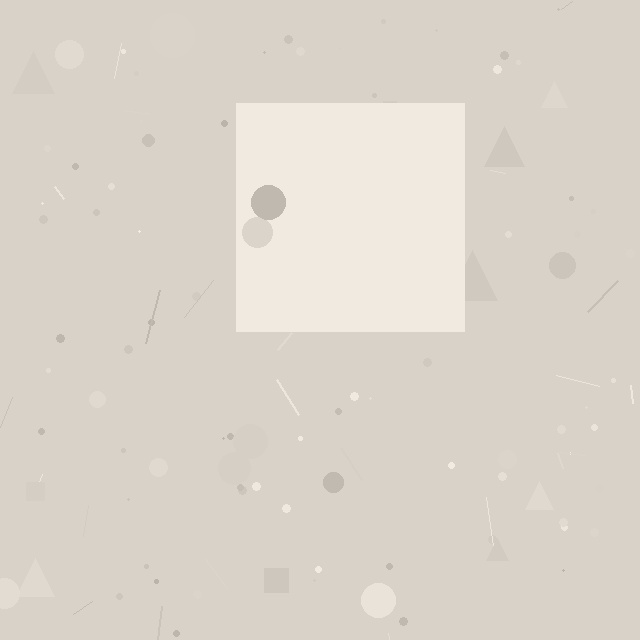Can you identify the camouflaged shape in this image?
The camouflaged shape is a square.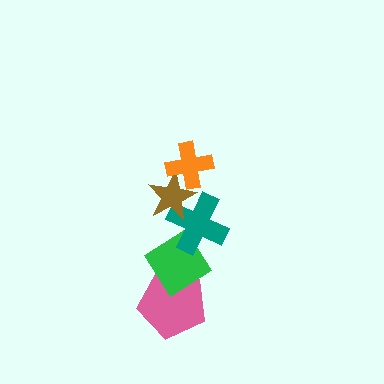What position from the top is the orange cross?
The orange cross is 1st from the top.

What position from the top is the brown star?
The brown star is 2nd from the top.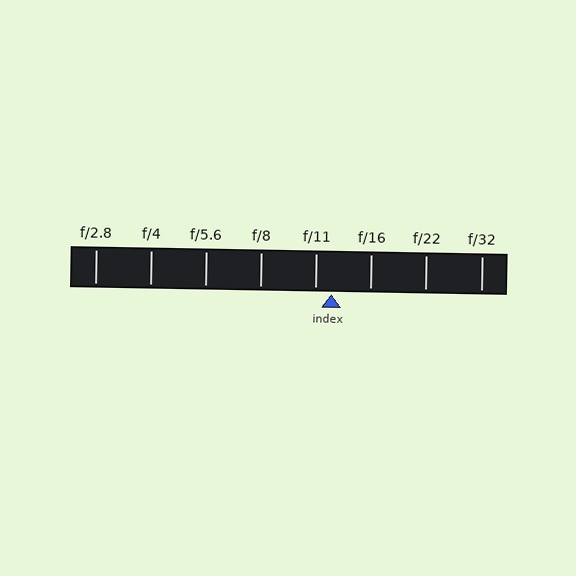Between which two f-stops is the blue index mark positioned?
The index mark is between f/11 and f/16.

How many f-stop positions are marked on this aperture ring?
There are 8 f-stop positions marked.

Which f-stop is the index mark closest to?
The index mark is closest to f/11.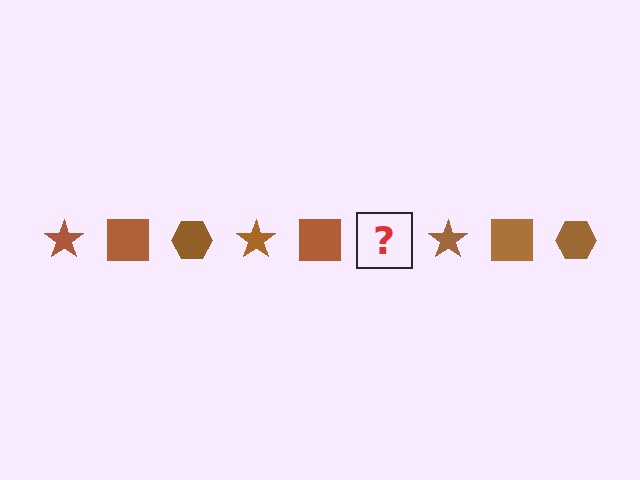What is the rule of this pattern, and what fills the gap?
The rule is that the pattern cycles through star, square, hexagon shapes in brown. The gap should be filled with a brown hexagon.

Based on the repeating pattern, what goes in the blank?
The blank should be a brown hexagon.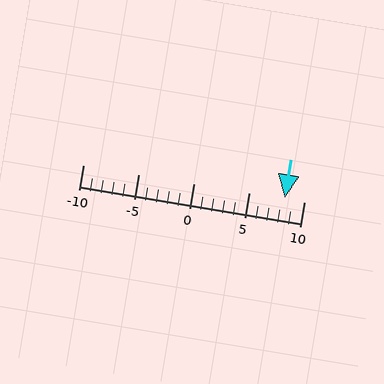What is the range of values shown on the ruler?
The ruler shows values from -10 to 10.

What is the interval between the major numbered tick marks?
The major tick marks are spaced 5 units apart.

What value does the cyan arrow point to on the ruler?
The cyan arrow points to approximately 8.